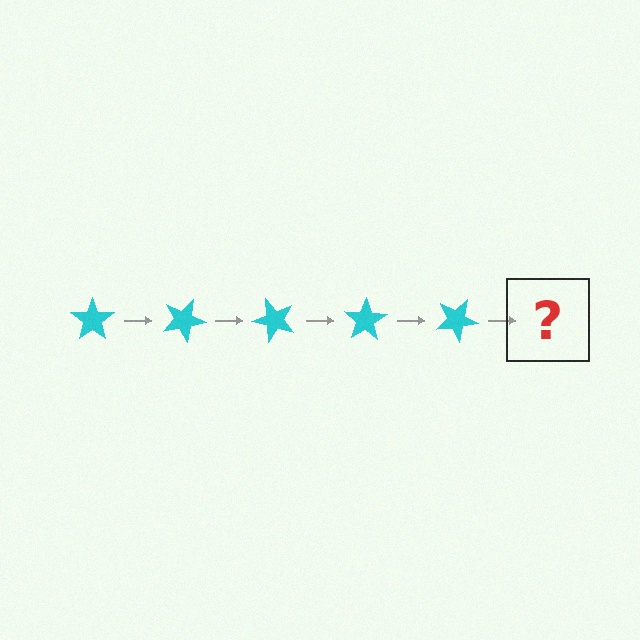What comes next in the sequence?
The next element should be a cyan star rotated 125 degrees.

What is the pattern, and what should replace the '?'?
The pattern is that the star rotates 25 degrees each step. The '?' should be a cyan star rotated 125 degrees.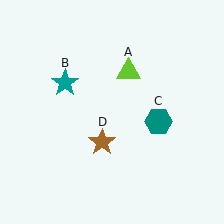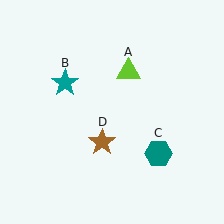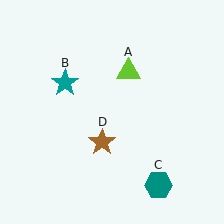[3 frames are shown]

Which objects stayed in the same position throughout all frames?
Lime triangle (object A) and teal star (object B) and brown star (object D) remained stationary.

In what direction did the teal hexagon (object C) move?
The teal hexagon (object C) moved down.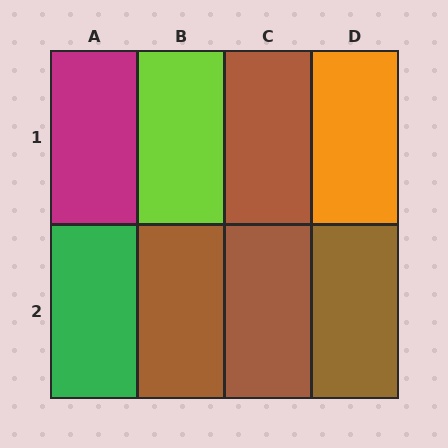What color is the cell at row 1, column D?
Orange.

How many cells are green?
1 cell is green.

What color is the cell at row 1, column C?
Brown.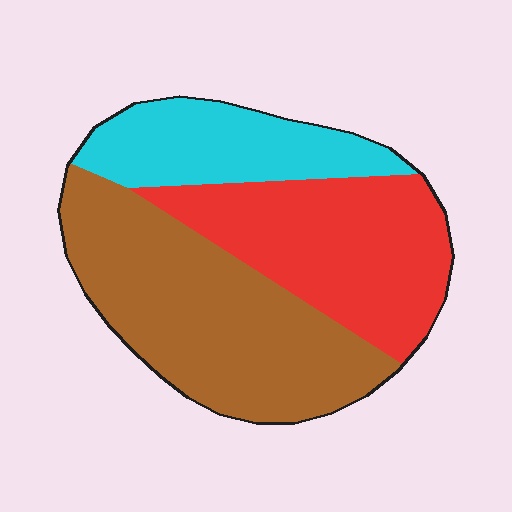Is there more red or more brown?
Brown.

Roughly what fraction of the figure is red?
Red covers around 35% of the figure.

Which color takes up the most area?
Brown, at roughly 45%.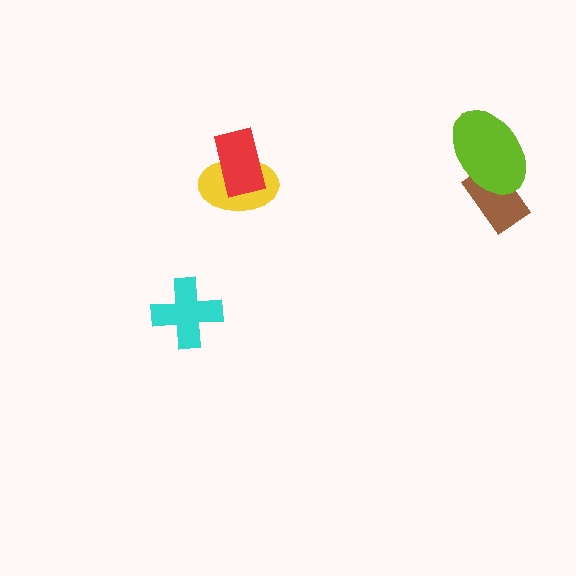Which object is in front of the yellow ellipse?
The red rectangle is in front of the yellow ellipse.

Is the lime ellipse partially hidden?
No, no other shape covers it.